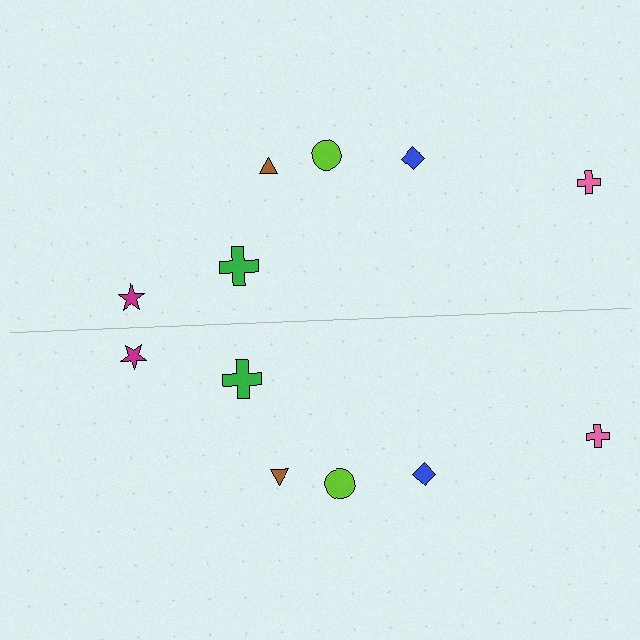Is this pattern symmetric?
Yes, this pattern has bilateral (reflection) symmetry.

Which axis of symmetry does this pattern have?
The pattern has a horizontal axis of symmetry running through the center of the image.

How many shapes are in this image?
There are 12 shapes in this image.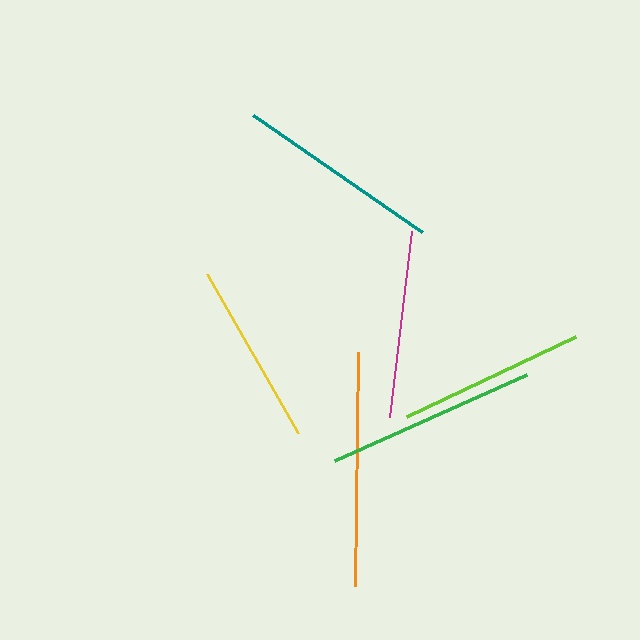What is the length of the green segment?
The green segment is approximately 210 pixels long.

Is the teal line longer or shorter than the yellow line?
The teal line is longer than the yellow line.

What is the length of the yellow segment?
The yellow segment is approximately 183 pixels long.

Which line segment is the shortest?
The yellow line is the shortest at approximately 183 pixels.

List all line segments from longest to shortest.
From longest to shortest: orange, green, teal, lime, magenta, yellow.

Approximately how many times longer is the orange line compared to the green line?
The orange line is approximately 1.1 times the length of the green line.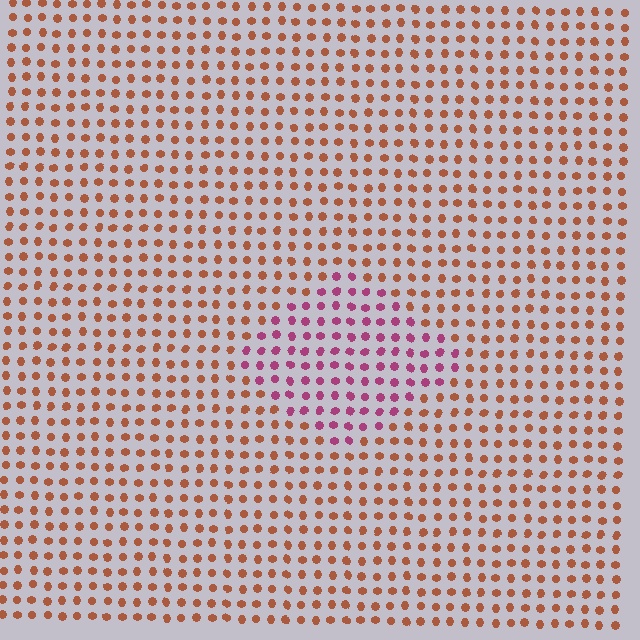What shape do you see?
I see a diamond.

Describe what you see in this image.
The image is filled with small brown elements in a uniform arrangement. A diamond-shaped region is visible where the elements are tinted to a slightly different hue, forming a subtle color boundary.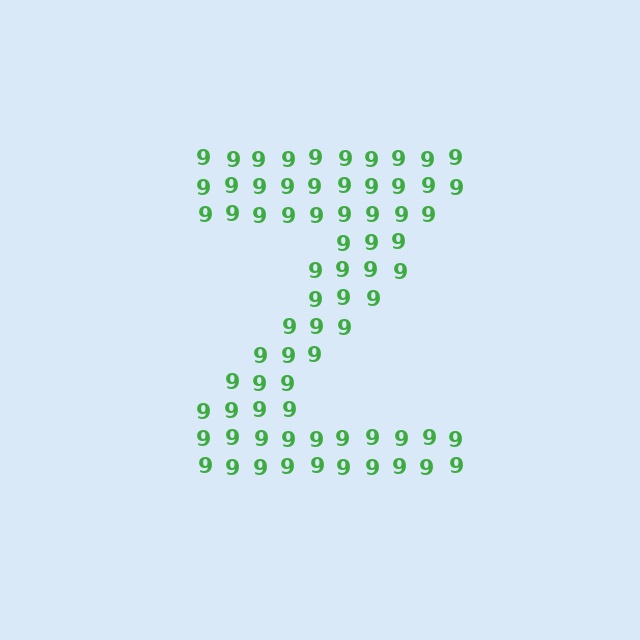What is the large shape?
The large shape is the letter Z.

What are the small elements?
The small elements are digit 9's.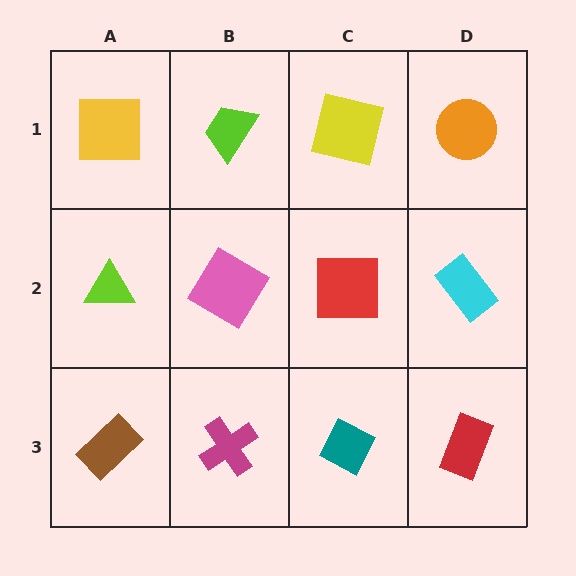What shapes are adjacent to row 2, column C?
A yellow square (row 1, column C), a teal diamond (row 3, column C), a pink diamond (row 2, column B), a cyan rectangle (row 2, column D).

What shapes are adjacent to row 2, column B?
A lime trapezoid (row 1, column B), a magenta cross (row 3, column B), a lime triangle (row 2, column A), a red square (row 2, column C).